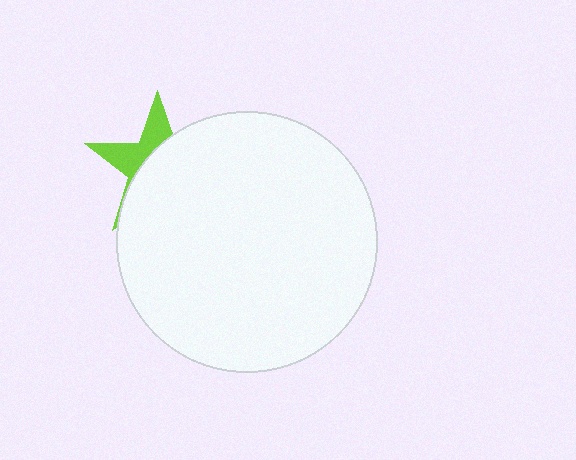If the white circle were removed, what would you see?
You would see the complete lime star.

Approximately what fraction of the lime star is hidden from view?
Roughly 66% of the lime star is hidden behind the white circle.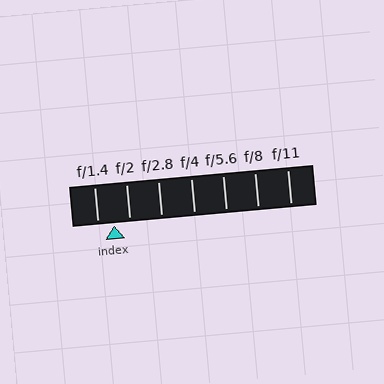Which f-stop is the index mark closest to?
The index mark is closest to f/2.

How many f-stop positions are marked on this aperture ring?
There are 7 f-stop positions marked.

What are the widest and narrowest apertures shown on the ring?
The widest aperture shown is f/1.4 and the narrowest is f/11.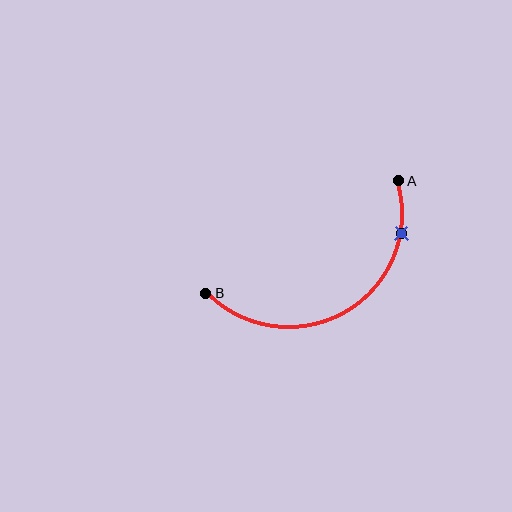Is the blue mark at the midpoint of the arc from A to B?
No. The blue mark lies on the arc but is closer to endpoint A. The arc midpoint would be at the point on the curve equidistant along the arc from both A and B.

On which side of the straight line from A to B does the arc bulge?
The arc bulges below the straight line connecting A and B.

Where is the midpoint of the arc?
The arc midpoint is the point on the curve farthest from the straight line joining A and B. It sits below that line.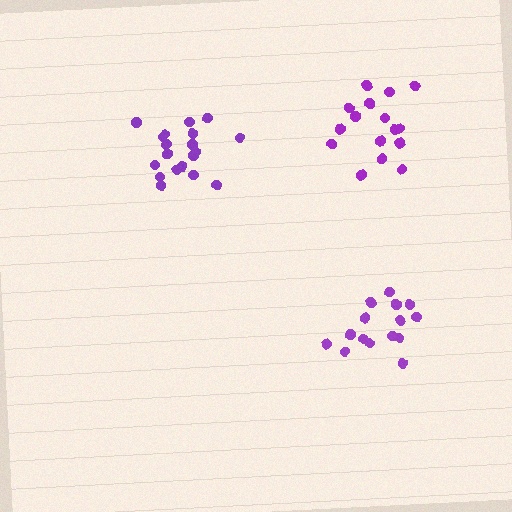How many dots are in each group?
Group 1: 19 dots, Group 2: 16 dots, Group 3: 15 dots (50 total).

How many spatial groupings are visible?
There are 3 spatial groupings.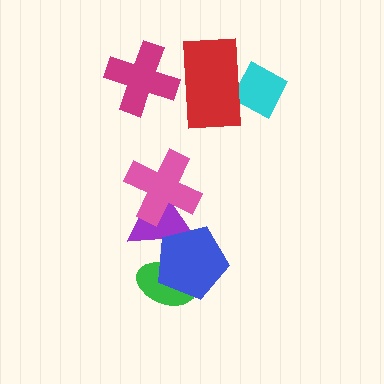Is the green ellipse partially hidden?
Yes, it is partially covered by another shape.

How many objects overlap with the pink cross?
1 object overlaps with the pink cross.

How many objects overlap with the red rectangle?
2 objects overlap with the red rectangle.